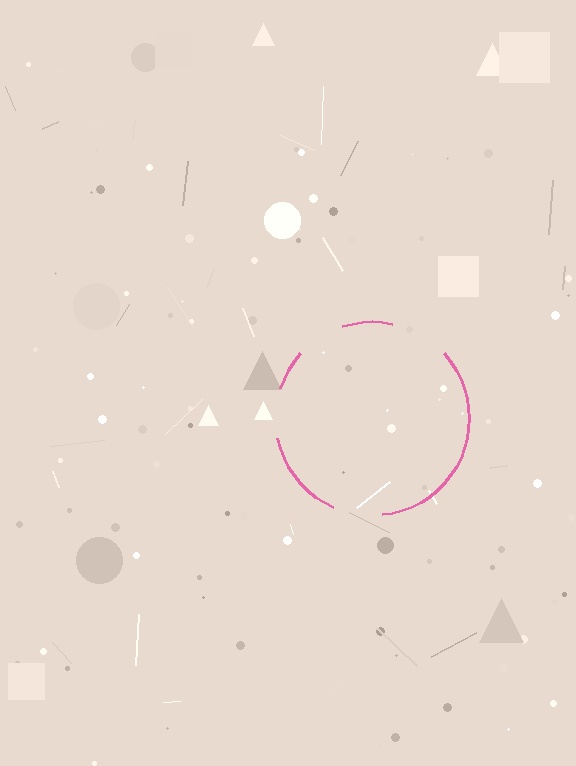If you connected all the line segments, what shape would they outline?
They would outline a circle.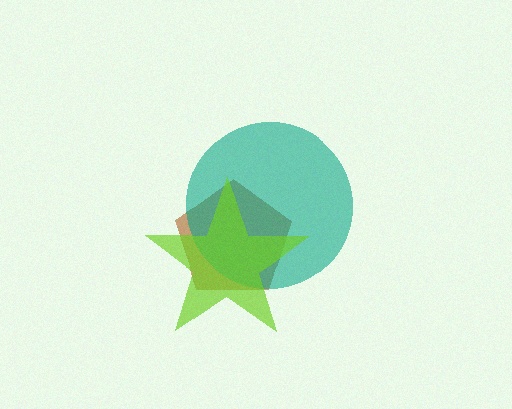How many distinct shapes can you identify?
There are 3 distinct shapes: a brown pentagon, a teal circle, a lime star.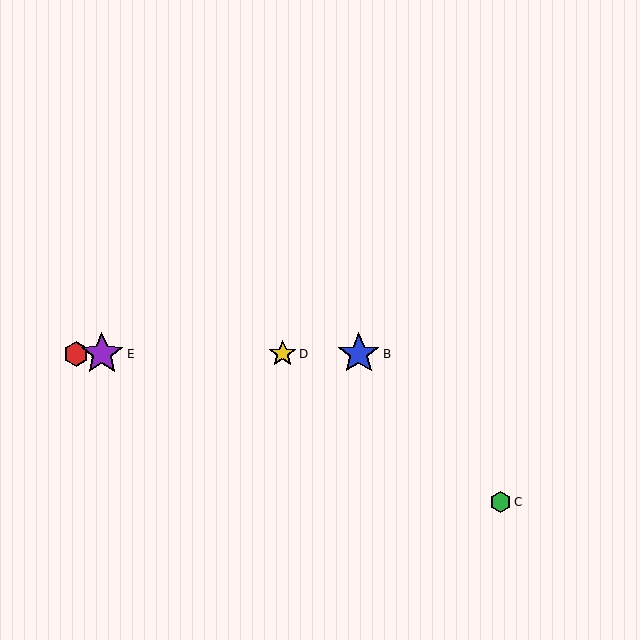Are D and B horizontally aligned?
Yes, both are at y≈354.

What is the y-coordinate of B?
Object B is at y≈354.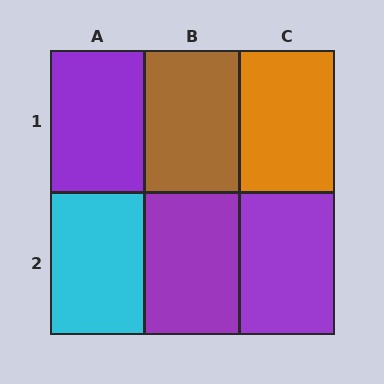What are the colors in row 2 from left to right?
Cyan, purple, purple.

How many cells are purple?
3 cells are purple.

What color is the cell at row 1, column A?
Purple.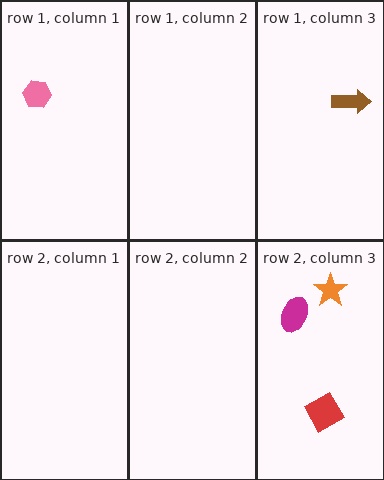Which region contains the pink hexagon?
The row 1, column 1 region.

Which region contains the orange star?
The row 2, column 3 region.